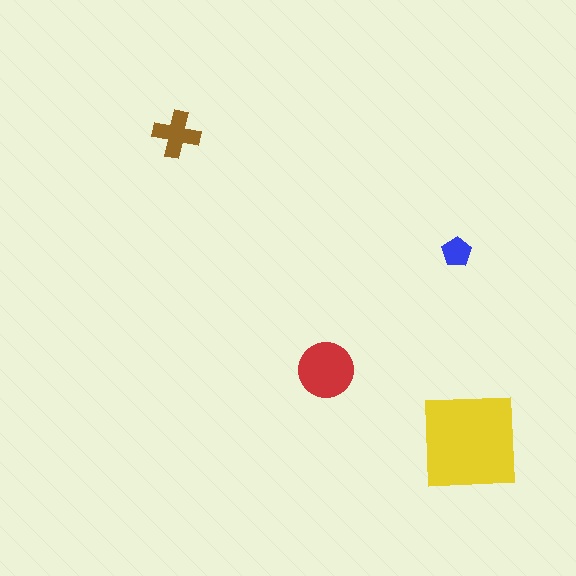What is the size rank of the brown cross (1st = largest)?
3rd.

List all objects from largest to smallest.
The yellow square, the red circle, the brown cross, the blue pentagon.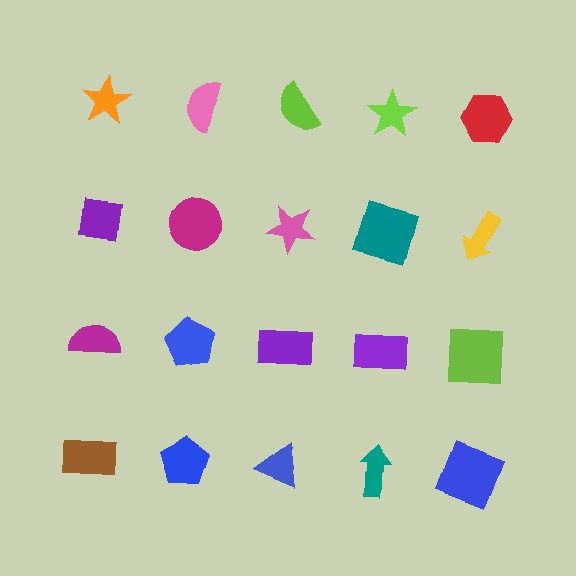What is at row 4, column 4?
A teal arrow.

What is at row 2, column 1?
A purple square.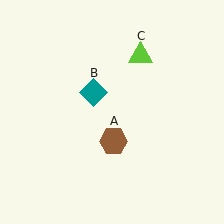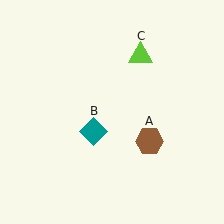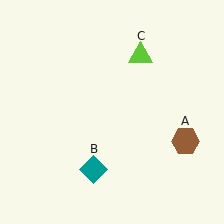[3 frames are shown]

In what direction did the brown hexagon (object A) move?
The brown hexagon (object A) moved right.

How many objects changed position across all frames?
2 objects changed position: brown hexagon (object A), teal diamond (object B).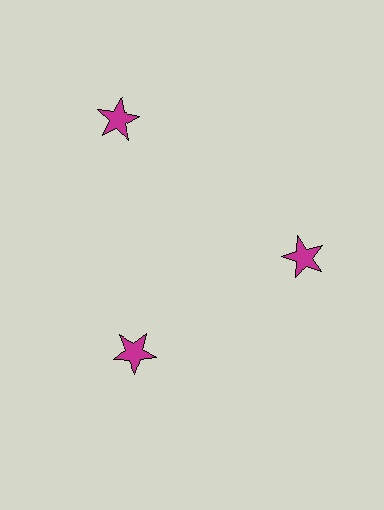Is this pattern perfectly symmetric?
No. The 3 magenta stars are arranged in a ring, but one element near the 11 o'clock position is pushed outward from the center, breaking the 3-fold rotational symmetry.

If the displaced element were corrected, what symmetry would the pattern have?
It would have 3-fold rotational symmetry — the pattern would map onto itself every 120 degrees.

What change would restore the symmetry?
The symmetry would be restored by moving it inward, back onto the ring so that all 3 stars sit at equal angles and equal distance from the center.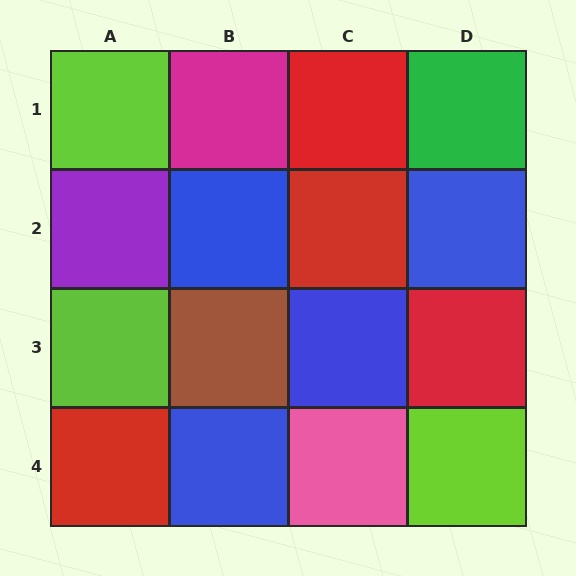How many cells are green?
1 cell is green.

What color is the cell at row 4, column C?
Pink.